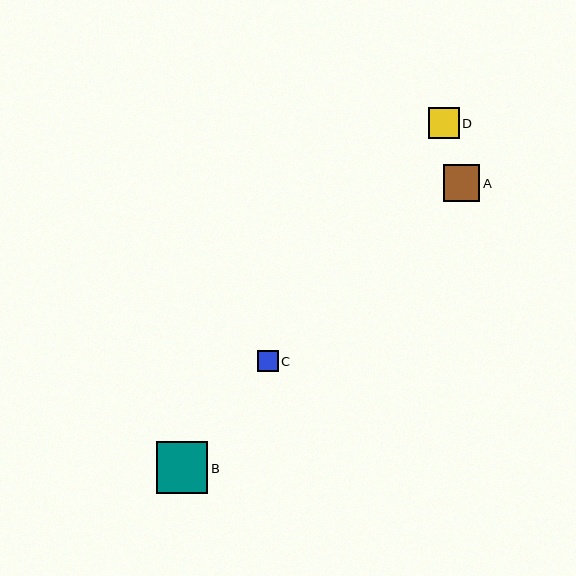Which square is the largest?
Square B is the largest with a size of approximately 51 pixels.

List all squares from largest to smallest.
From largest to smallest: B, A, D, C.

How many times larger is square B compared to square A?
Square B is approximately 1.4 times the size of square A.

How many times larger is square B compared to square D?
Square B is approximately 1.7 times the size of square D.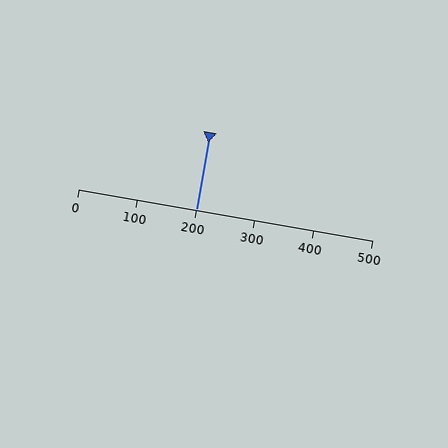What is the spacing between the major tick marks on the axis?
The major ticks are spaced 100 apart.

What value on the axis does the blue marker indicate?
The marker indicates approximately 200.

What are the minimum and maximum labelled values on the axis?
The axis runs from 0 to 500.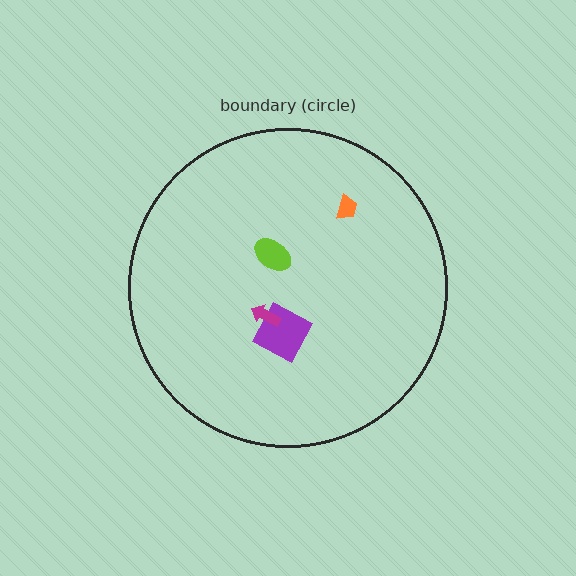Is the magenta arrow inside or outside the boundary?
Inside.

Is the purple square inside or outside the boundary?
Inside.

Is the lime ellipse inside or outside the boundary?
Inside.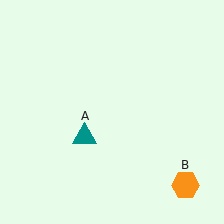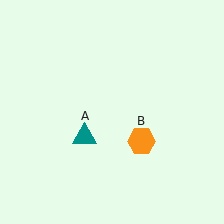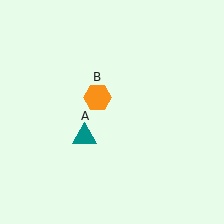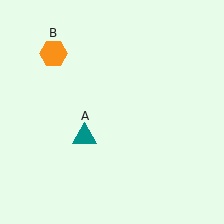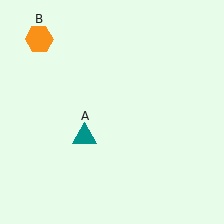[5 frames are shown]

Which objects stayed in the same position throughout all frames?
Teal triangle (object A) remained stationary.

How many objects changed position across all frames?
1 object changed position: orange hexagon (object B).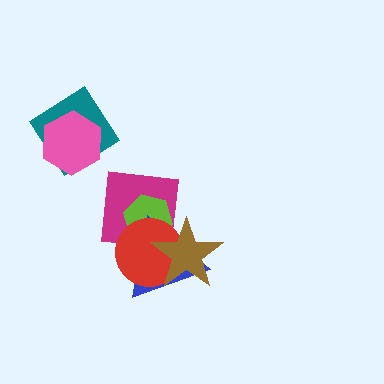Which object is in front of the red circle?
The brown star is in front of the red circle.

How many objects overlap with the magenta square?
4 objects overlap with the magenta square.